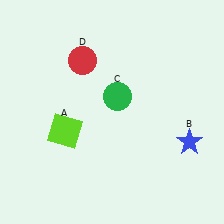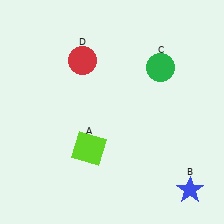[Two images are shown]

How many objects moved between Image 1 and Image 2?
3 objects moved between the two images.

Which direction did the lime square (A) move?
The lime square (A) moved right.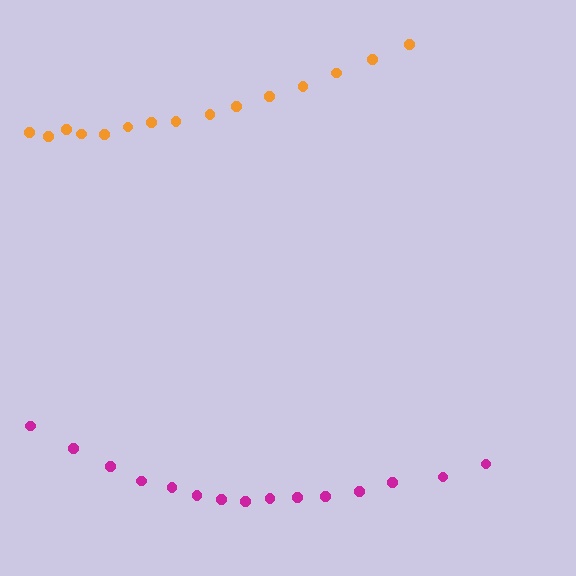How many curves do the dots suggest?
There are 2 distinct paths.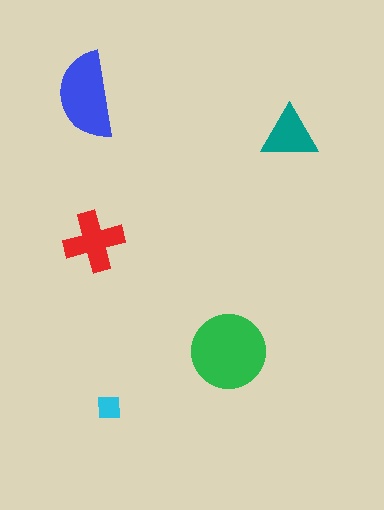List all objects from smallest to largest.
The cyan square, the teal triangle, the red cross, the blue semicircle, the green circle.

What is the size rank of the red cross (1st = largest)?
3rd.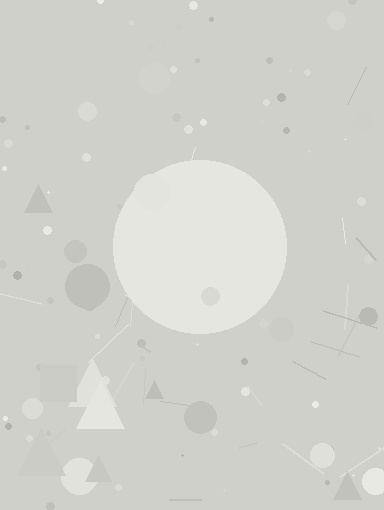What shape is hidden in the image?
A circle is hidden in the image.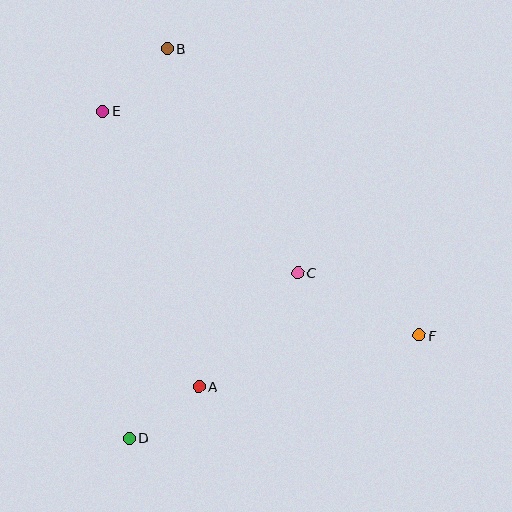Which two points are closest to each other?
Points A and D are closest to each other.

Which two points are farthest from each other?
Points B and D are farthest from each other.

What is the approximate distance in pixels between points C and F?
The distance between C and F is approximately 136 pixels.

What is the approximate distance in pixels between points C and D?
The distance between C and D is approximately 236 pixels.